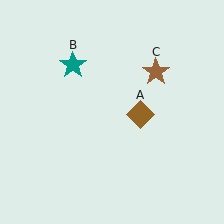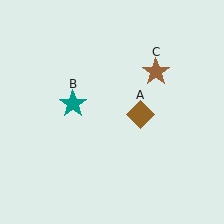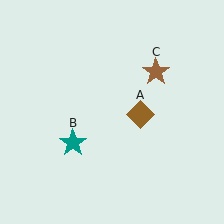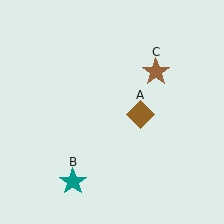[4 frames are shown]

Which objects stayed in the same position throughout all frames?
Brown diamond (object A) and brown star (object C) remained stationary.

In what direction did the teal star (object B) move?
The teal star (object B) moved down.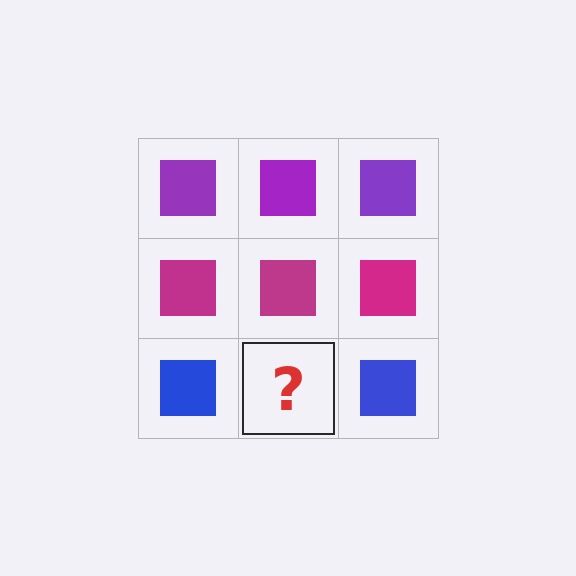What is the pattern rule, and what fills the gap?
The rule is that each row has a consistent color. The gap should be filled with a blue square.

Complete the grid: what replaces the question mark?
The question mark should be replaced with a blue square.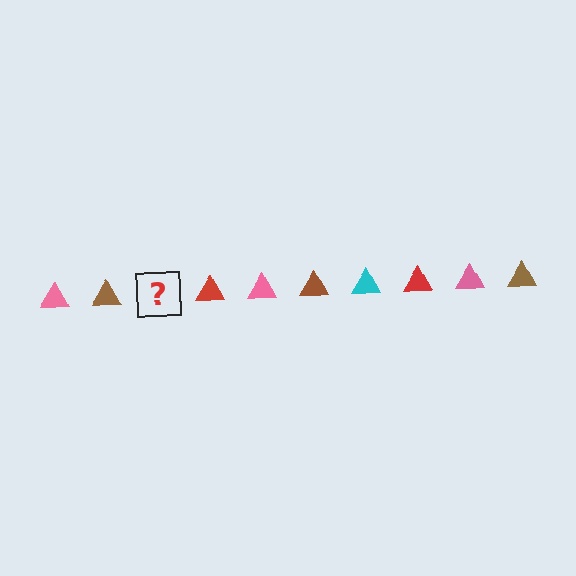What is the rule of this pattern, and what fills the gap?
The rule is that the pattern cycles through pink, brown, cyan, red triangles. The gap should be filled with a cyan triangle.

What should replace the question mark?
The question mark should be replaced with a cyan triangle.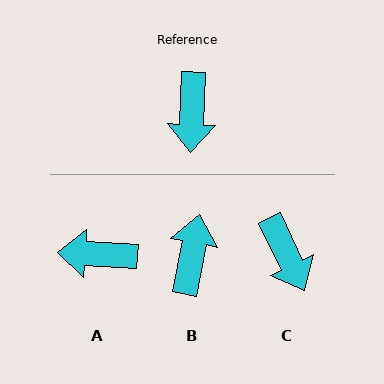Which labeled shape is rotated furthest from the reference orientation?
B, about 172 degrees away.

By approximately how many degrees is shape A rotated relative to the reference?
Approximately 91 degrees clockwise.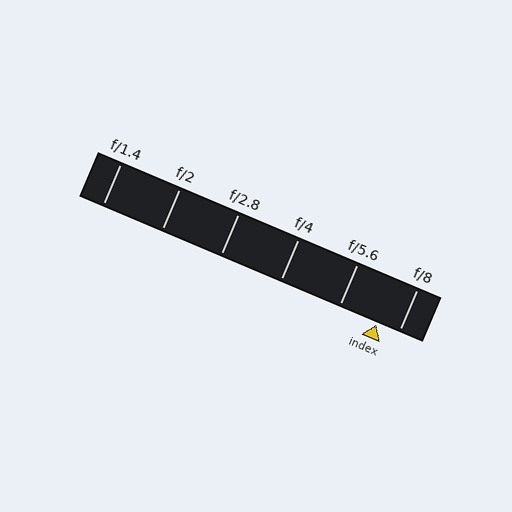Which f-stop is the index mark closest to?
The index mark is closest to f/8.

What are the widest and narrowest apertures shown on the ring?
The widest aperture shown is f/1.4 and the narrowest is f/8.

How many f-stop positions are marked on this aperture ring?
There are 6 f-stop positions marked.